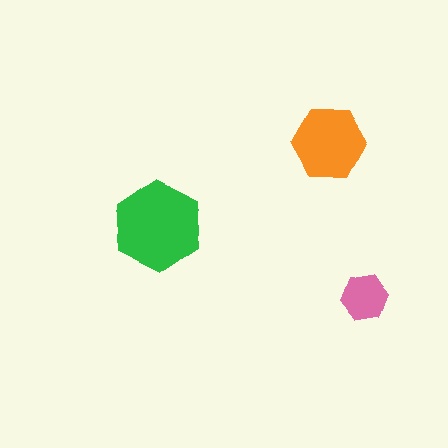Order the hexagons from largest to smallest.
the green one, the orange one, the pink one.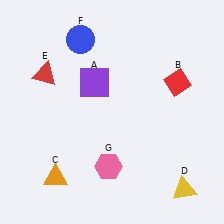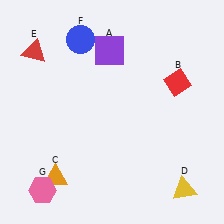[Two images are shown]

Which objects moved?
The objects that moved are: the purple square (A), the red triangle (E), the pink hexagon (G).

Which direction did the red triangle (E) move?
The red triangle (E) moved up.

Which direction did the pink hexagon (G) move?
The pink hexagon (G) moved left.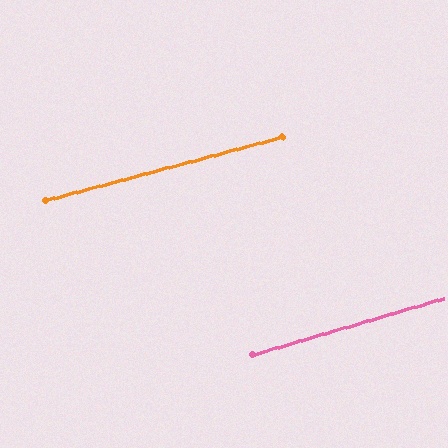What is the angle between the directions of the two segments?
Approximately 1 degree.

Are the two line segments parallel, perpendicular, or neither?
Parallel — their directions differ by only 1.3°.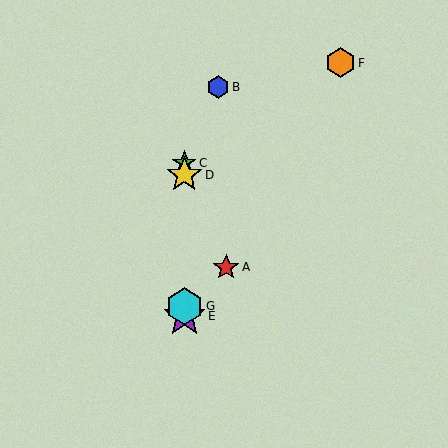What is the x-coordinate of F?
Object F is at x≈341.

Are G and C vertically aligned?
Yes, both are at x≈184.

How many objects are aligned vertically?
4 objects (C, D, E, G) are aligned vertically.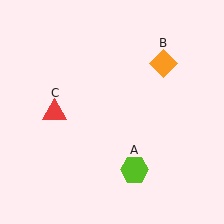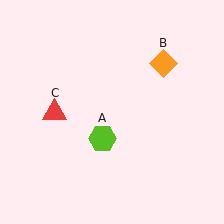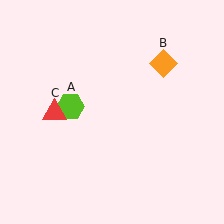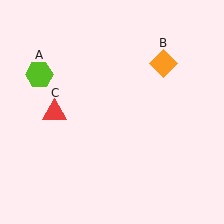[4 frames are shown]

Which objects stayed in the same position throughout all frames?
Orange diamond (object B) and red triangle (object C) remained stationary.